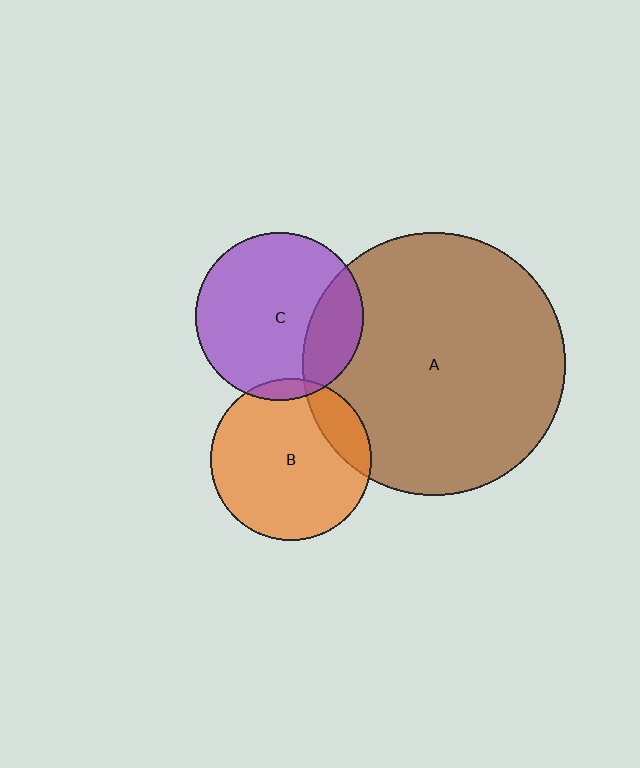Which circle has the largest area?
Circle A (brown).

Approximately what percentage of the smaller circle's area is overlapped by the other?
Approximately 25%.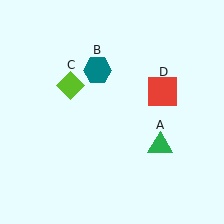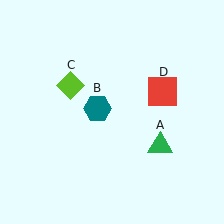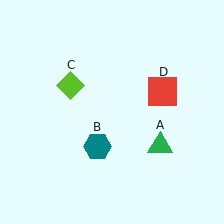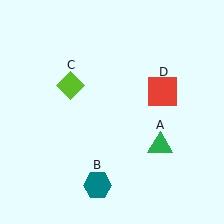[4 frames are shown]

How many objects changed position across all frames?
1 object changed position: teal hexagon (object B).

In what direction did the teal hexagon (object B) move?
The teal hexagon (object B) moved down.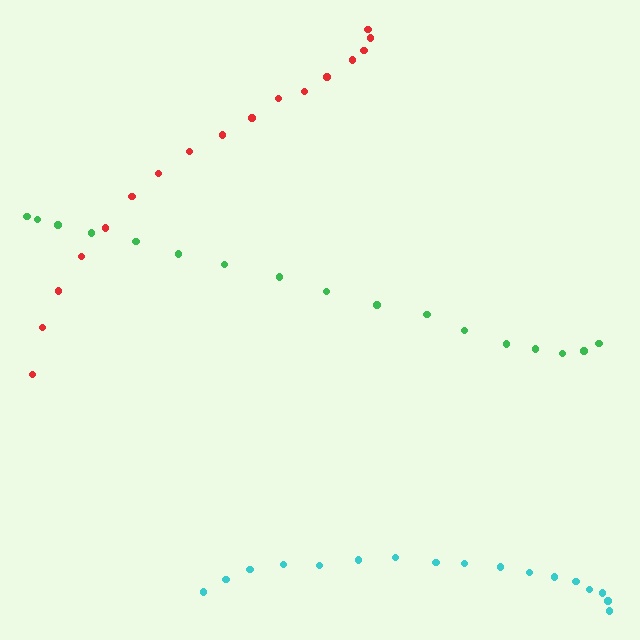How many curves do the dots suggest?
There are 3 distinct paths.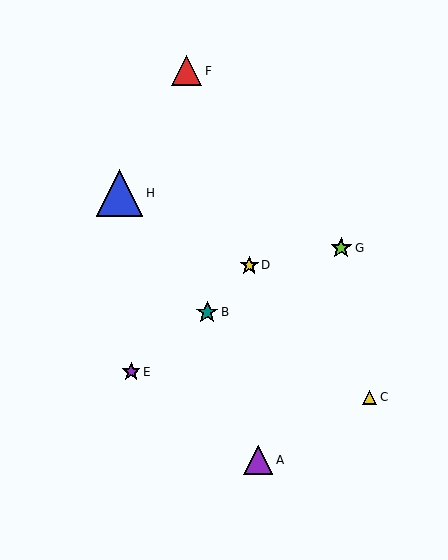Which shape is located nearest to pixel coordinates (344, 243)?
The lime star (labeled G) at (341, 248) is nearest to that location.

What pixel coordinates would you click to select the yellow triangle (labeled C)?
Click at (370, 397) to select the yellow triangle C.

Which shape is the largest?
The blue triangle (labeled H) is the largest.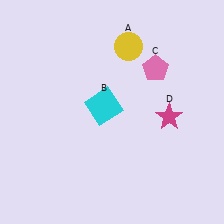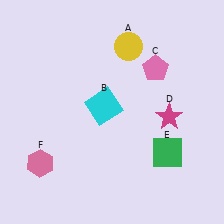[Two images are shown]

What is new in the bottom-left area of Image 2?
A pink hexagon (F) was added in the bottom-left area of Image 2.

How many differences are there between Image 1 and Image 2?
There are 2 differences between the two images.